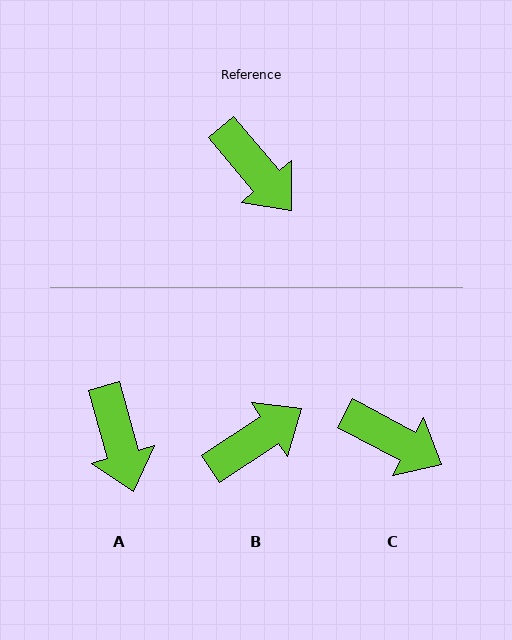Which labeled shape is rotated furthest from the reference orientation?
B, about 84 degrees away.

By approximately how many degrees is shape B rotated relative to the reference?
Approximately 84 degrees counter-clockwise.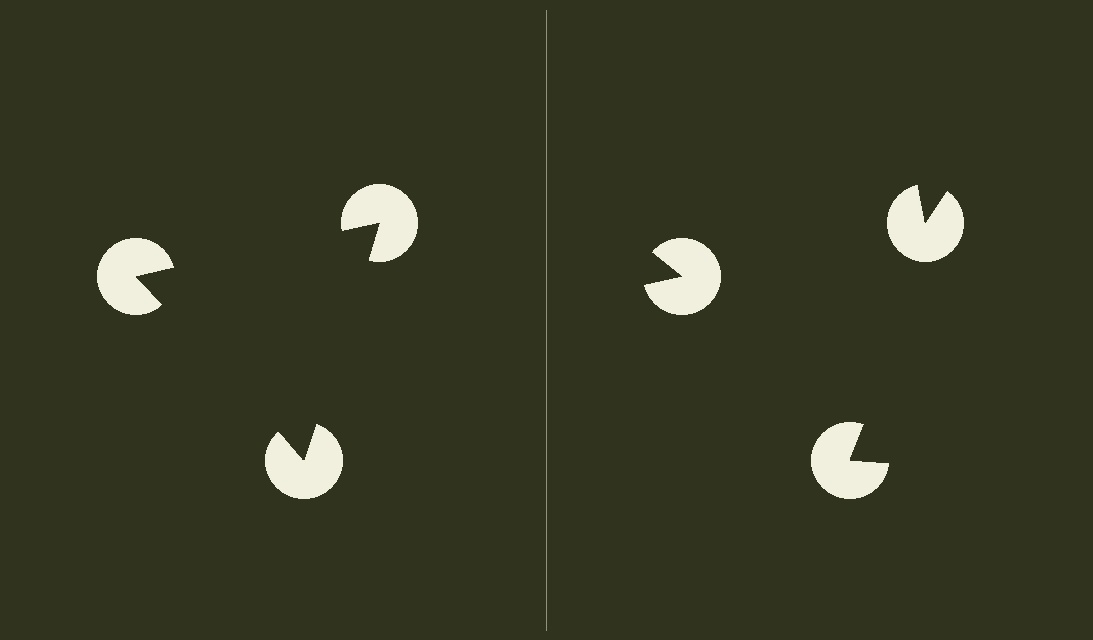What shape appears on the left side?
An illusory triangle.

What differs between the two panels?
The pac-man discs are positioned identically on both sides; only the wedge orientations differ. On the left they align to a triangle; on the right they are misaligned.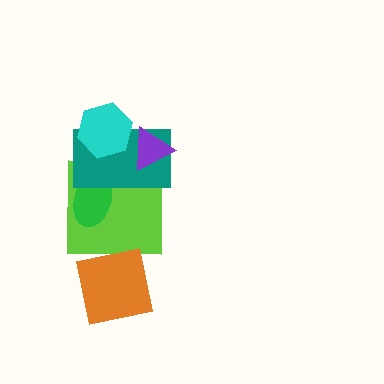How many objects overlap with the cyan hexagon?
1 object overlaps with the cyan hexagon.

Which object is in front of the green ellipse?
The teal rectangle is in front of the green ellipse.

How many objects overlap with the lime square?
3 objects overlap with the lime square.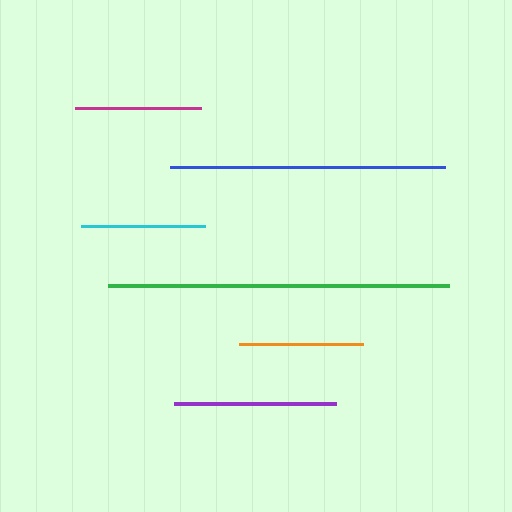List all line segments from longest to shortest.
From longest to shortest: green, blue, purple, magenta, cyan, orange.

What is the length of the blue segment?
The blue segment is approximately 274 pixels long.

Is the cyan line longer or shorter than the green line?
The green line is longer than the cyan line.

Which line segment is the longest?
The green line is the longest at approximately 342 pixels.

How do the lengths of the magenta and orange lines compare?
The magenta and orange lines are approximately the same length.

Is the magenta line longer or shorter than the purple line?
The purple line is longer than the magenta line.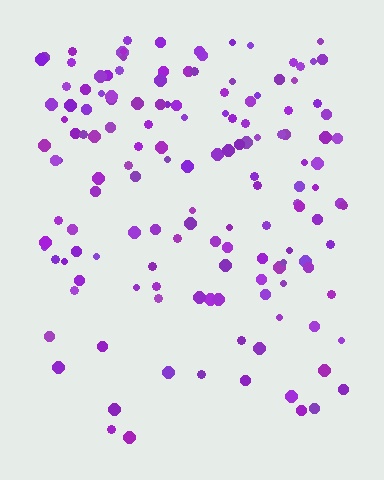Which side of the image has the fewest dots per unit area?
The bottom.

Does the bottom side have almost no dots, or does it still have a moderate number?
Still a moderate number, just noticeably fewer than the top.